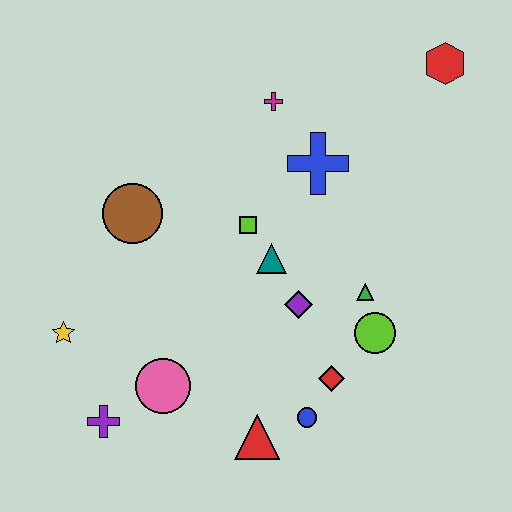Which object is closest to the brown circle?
The lime square is closest to the brown circle.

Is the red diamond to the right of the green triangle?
No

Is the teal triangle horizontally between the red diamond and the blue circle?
No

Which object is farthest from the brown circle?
The red hexagon is farthest from the brown circle.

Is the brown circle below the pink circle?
No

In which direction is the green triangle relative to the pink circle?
The green triangle is to the right of the pink circle.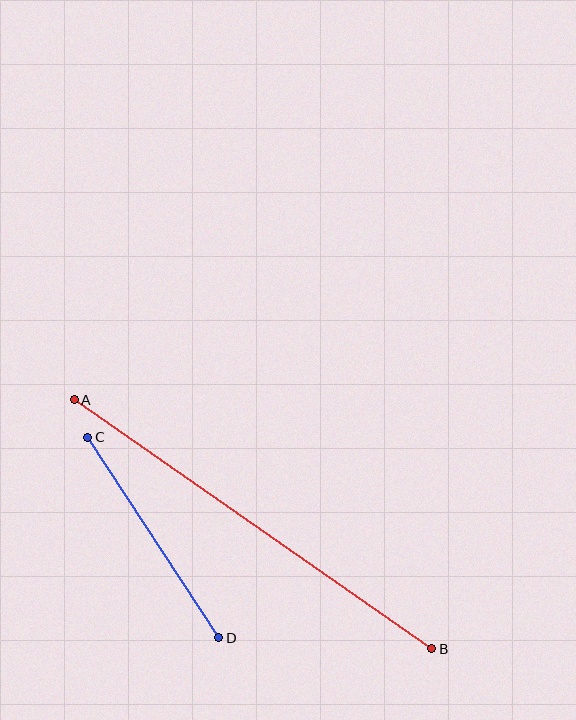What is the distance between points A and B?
The distance is approximately 436 pixels.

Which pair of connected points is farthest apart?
Points A and B are farthest apart.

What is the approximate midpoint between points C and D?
The midpoint is at approximately (153, 538) pixels.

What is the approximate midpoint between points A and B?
The midpoint is at approximately (253, 524) pixels.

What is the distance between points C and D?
The distance is approximately 240 pixels.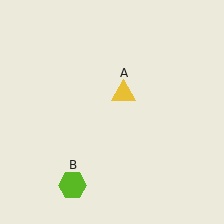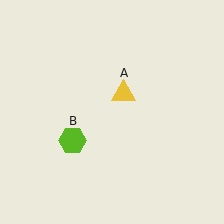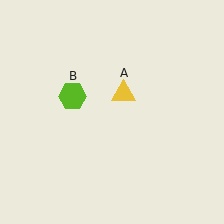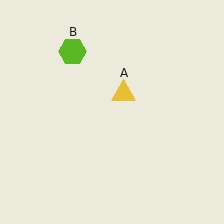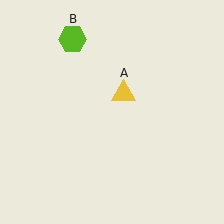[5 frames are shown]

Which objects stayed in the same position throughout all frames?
Yellow triangle (object A) remained stationary.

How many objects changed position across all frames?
1 object changed position: lime hexagon (object B).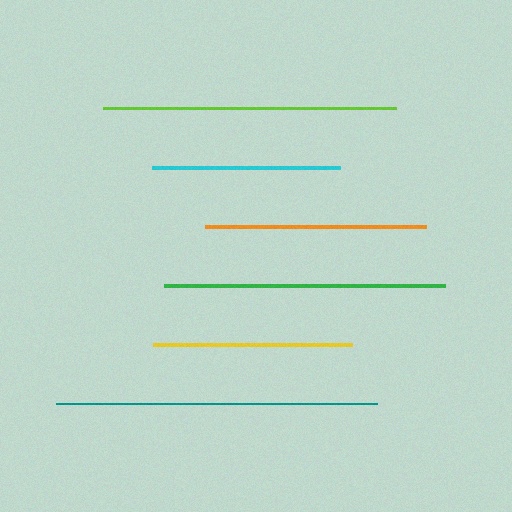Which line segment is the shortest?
The cyan line is the shortest at approximately 188 pixels.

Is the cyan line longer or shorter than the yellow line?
The yellow line is longer than the cyan line.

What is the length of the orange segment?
The orange segment is approximately 221 pixels long.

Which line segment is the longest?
The teal line is the longest at approximately 321 pixels.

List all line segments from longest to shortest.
From longest to shortest: teal, lime, green, orange, yellow, cyan.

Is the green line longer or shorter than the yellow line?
The green line is longer than the yellow line.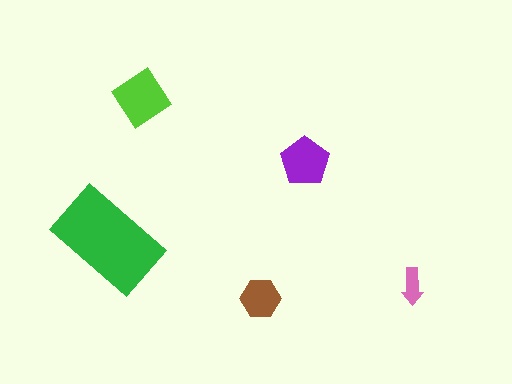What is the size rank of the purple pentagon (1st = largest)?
3rd.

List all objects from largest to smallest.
The green rectangle, the lime diamond, the purple pentagon, the brown hexagon, the pink arrow.